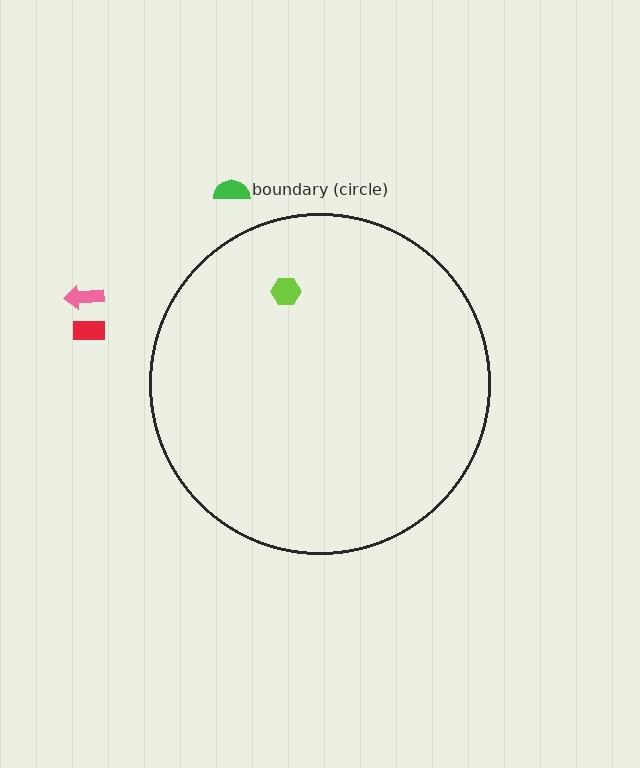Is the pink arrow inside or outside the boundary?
Outside.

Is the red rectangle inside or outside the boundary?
Outside.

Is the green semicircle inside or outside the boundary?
Outside.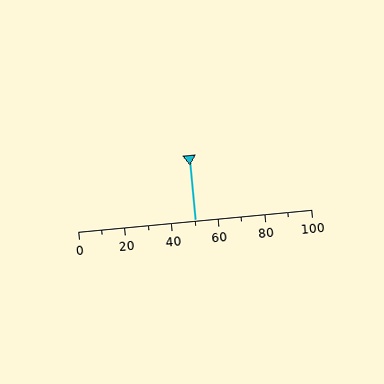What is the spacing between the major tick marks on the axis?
The major ticks are spaced 20 apart.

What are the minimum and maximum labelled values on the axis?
The axis runs from 0 to 100.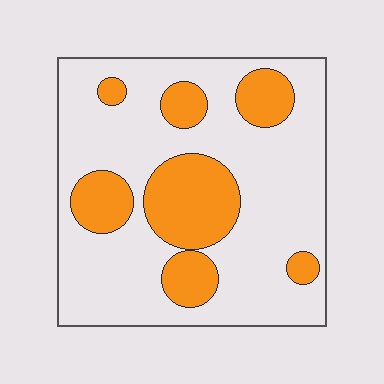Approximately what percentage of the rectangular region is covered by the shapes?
Approximately 25%.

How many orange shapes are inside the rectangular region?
7.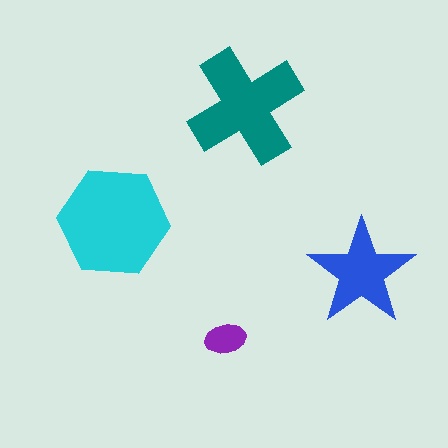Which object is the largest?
The cyan hexagon.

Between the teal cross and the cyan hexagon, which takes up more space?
The cyan hexagon.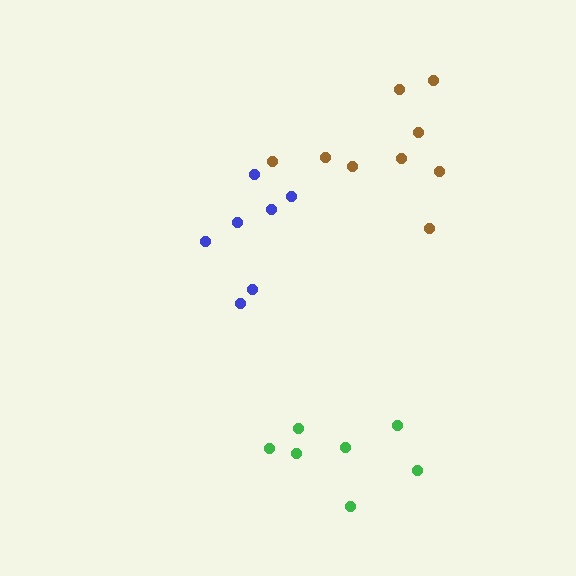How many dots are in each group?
Group 1: 7 dots, Group 2: 7 dots, Group 3: 9 dots (23 total).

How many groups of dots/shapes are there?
There are 3 groups.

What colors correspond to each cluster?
The clusters are colored: blue, green, brown.